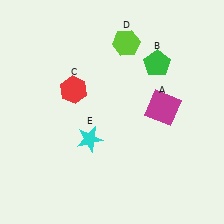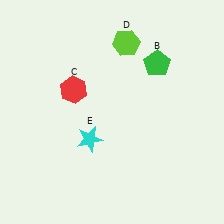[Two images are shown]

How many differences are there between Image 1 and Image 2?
There is 1 difference between the two images.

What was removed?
The magenta square (A) was removed in Image 2.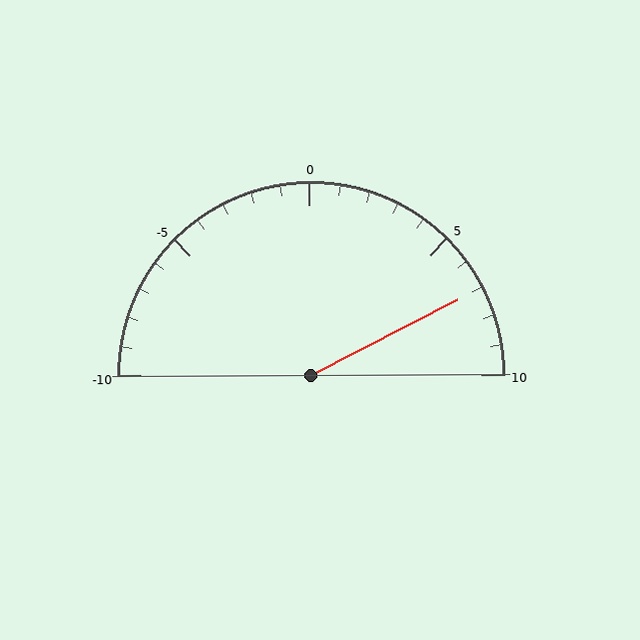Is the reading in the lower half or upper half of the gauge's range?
The reading is in the upper half of the range (-10 to 10).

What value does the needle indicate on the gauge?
The needle indicates approximately 7.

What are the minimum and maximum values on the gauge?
The gauge ranges from -10 to 10.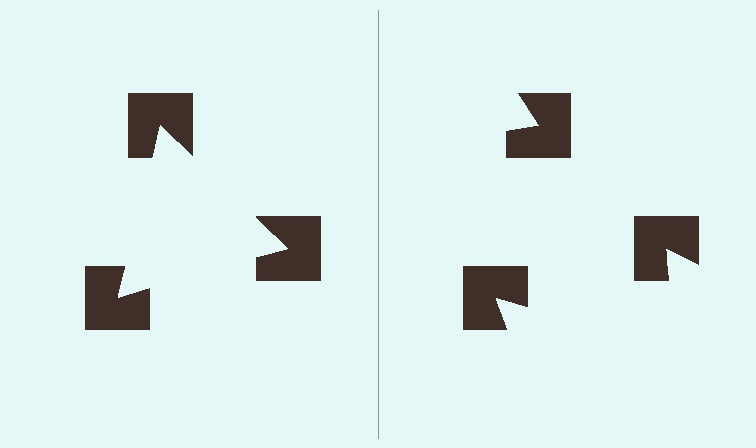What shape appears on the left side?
An illusory triangle.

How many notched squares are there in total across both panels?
6 — 3 on each side.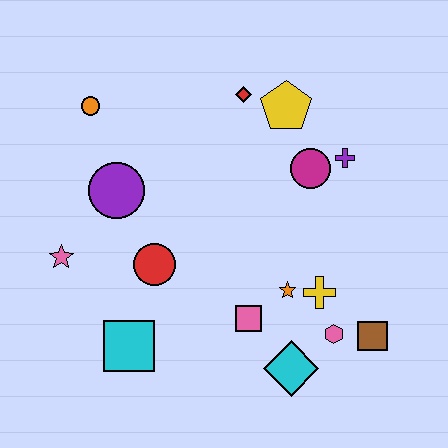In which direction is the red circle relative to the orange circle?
The red circle is below the orange circle.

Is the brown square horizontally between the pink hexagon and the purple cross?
No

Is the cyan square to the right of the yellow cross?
No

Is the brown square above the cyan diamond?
Yes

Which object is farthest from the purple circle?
The brown square is farthest from the purple circle.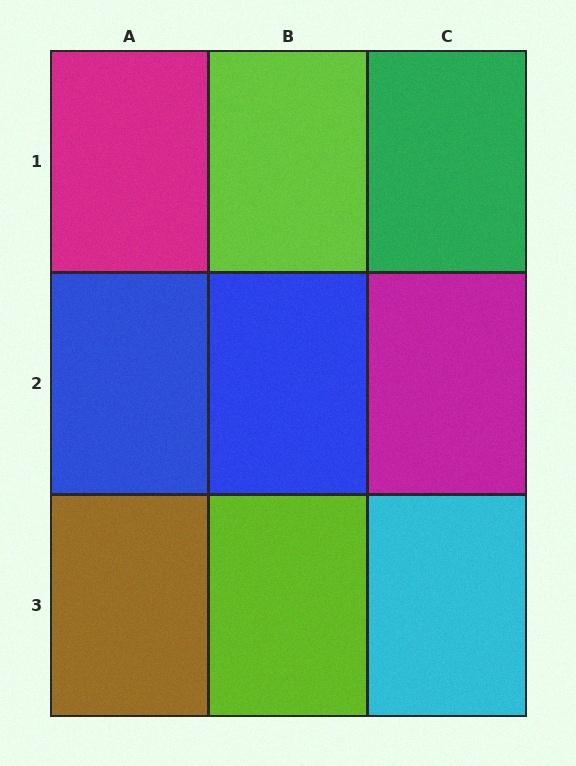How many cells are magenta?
2 cells are magenta.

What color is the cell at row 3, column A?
Brown.